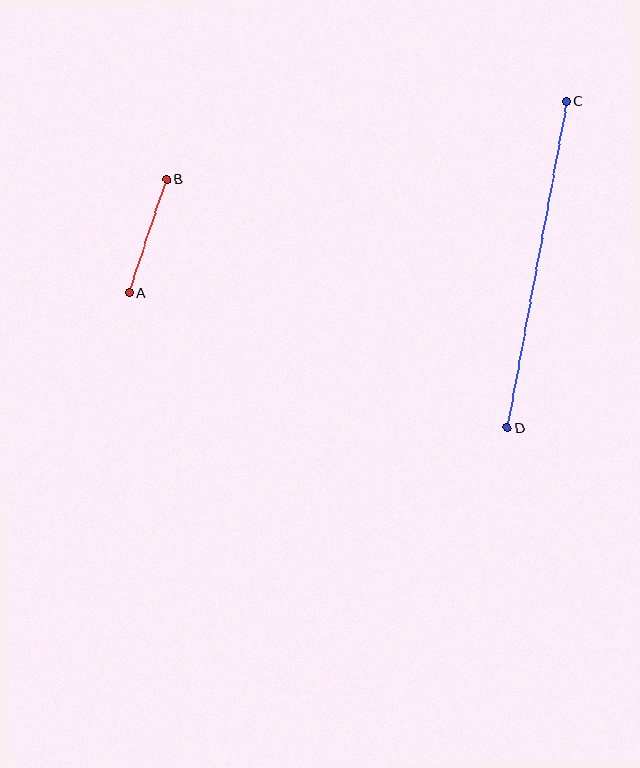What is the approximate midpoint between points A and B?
The midpoint is at approximately (148, 236) pixels.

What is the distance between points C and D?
The distance is approximately 332 pixels.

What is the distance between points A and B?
The distance is approximately 119 pixels.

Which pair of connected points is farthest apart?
Points C and D are farthest apart.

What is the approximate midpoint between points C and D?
The midpoint is at approximately (537, 265) pixels.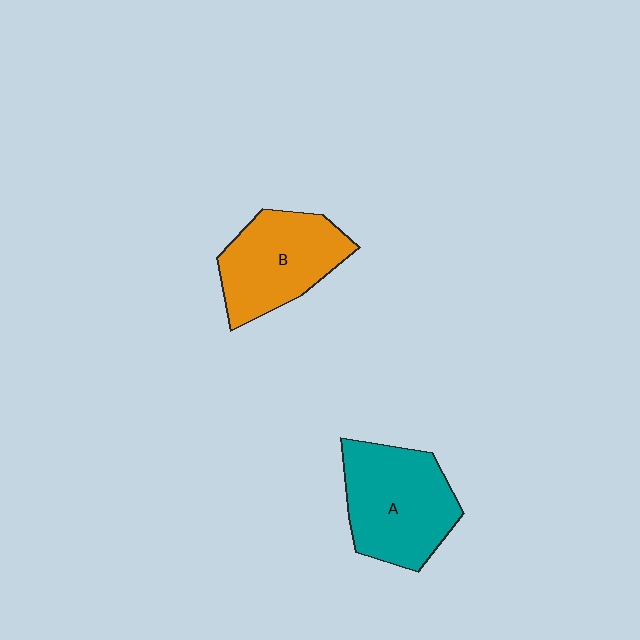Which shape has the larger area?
Shape A (teal).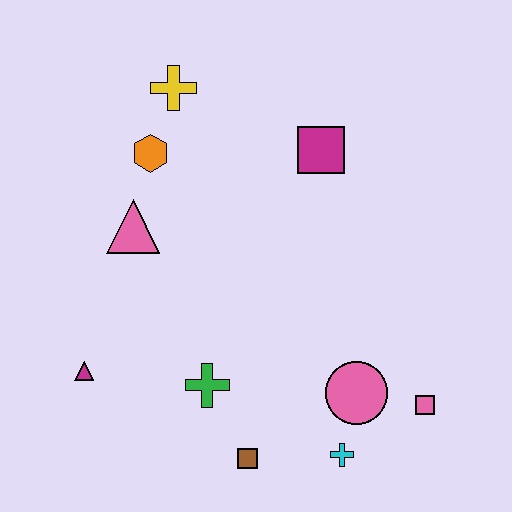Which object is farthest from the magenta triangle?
The pink square is farthest from the magenta triangle.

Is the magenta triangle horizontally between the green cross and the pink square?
No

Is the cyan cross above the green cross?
No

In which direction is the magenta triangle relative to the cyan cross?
The magenta triangle is to the left of the cyan cross.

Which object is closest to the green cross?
The brown square is closest to the green cross.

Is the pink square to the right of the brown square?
Yes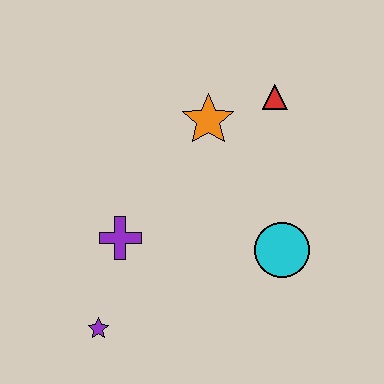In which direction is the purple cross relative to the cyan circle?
The purple cross is to the left of the cyan circle.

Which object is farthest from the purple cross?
The red triangle is farthest from the purple cross.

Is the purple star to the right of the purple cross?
No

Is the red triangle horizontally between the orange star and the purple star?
No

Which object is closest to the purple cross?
The purple star is closest to the purple cross.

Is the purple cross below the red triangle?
Yes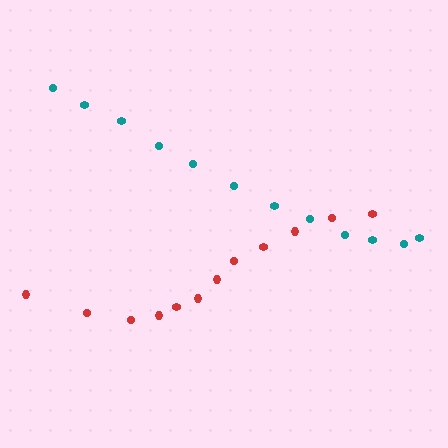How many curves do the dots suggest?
There are 2 distinct paths.